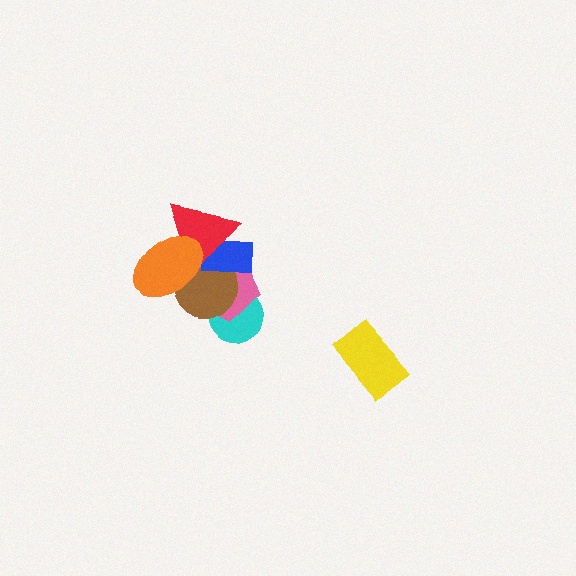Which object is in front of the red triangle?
The orange ellipse is in front of the red triangle.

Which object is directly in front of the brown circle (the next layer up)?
The blue rectangle is directly in front of the brown circle.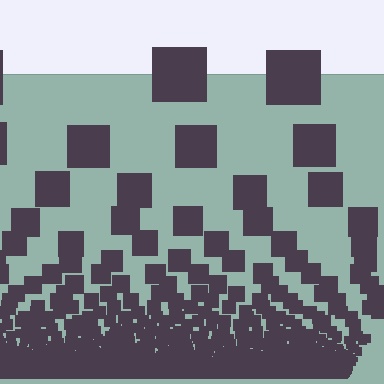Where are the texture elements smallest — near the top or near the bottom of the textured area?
Near the bottom.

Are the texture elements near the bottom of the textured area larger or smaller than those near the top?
Smaller. The gradient is inverted — elements near the bottom are smaller and denser.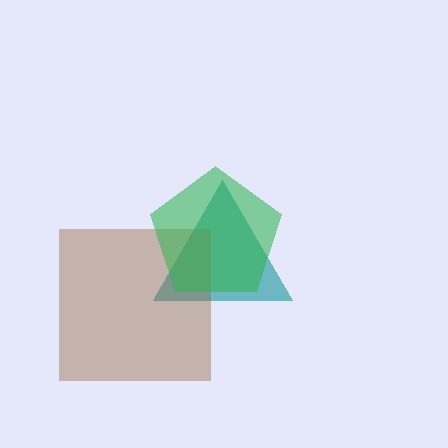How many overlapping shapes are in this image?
There are 3 overlapping shapes in the image.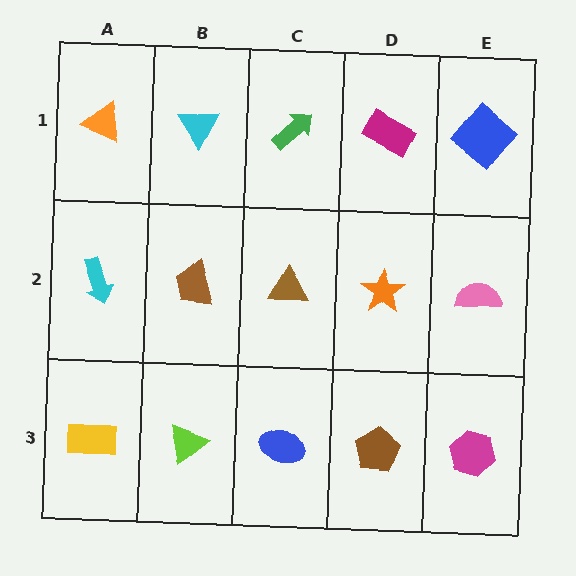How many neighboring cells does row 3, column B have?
3.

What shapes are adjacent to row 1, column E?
A pink semicircle (row 2, column E), a magenta rectangle (row 1, column D).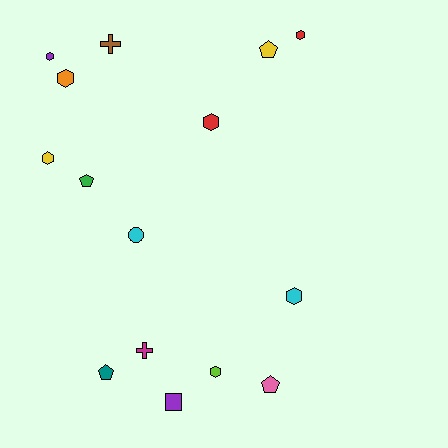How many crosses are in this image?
There are 2 crosses.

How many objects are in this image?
There are 15 objects.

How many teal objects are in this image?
There is 1 teal object.